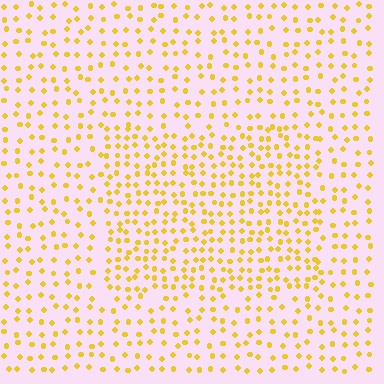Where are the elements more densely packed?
The elements are more densely packed inside the rectangle boundary.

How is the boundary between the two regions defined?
The boundary is defined by a change in element density (approximately 1.6x ratio). All elements are the same color, size, and shape.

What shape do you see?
I see a rectangle.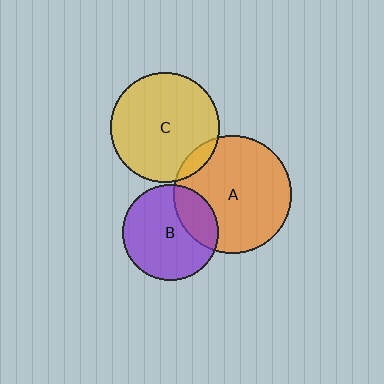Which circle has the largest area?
Circle A (orange).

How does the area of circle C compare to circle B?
Approximately 1.3 times.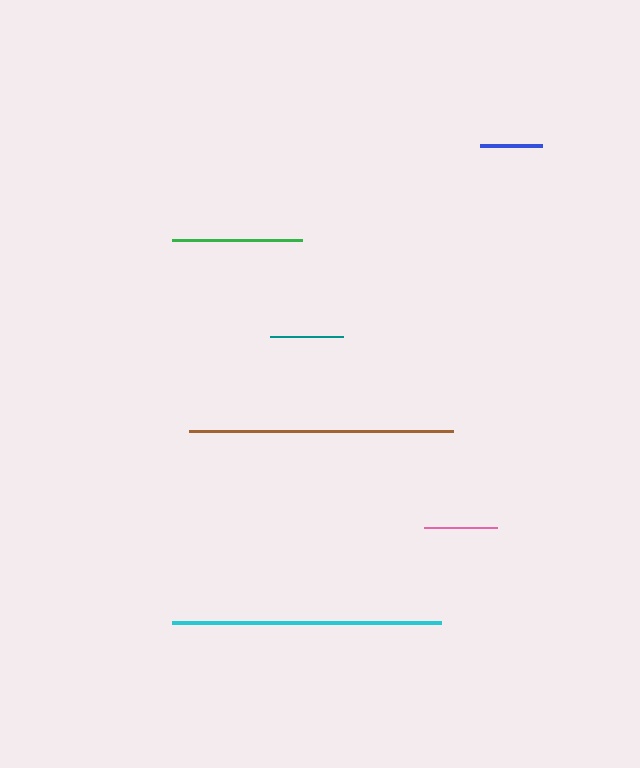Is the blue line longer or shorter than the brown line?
The brown line is longer than the blue line.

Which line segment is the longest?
The cyan line is the longest at approximately 269 pixels.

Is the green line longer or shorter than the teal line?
The green line is longer than the teal line.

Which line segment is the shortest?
The blue line is the shortest at approximately 62 pixels.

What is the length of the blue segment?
The blue segment is approximately 62 pixels long.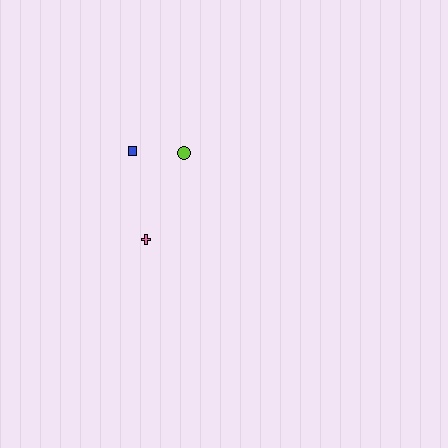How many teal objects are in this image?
There are no teal objects.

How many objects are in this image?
There are 3 objects.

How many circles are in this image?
There is 1 circle.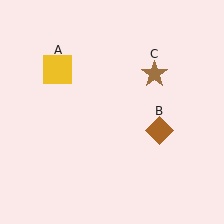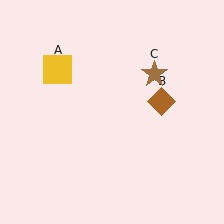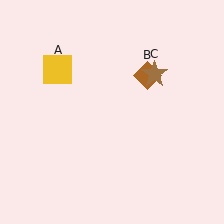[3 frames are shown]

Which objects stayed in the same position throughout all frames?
Yellow square (object A) and brown star (object C) remained stationary.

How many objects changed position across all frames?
1 object changed position: brown diamond (object B).